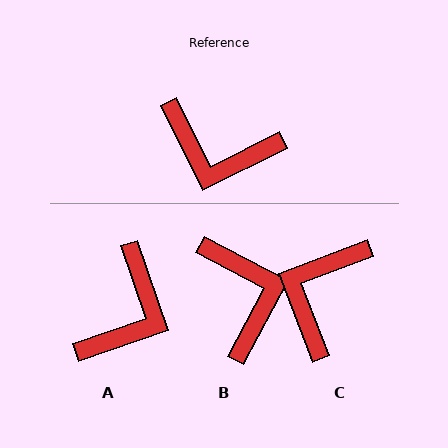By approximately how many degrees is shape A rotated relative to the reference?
Approximately 83 degrees counter-clockwise.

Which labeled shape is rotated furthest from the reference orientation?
B, about 126 degrees away.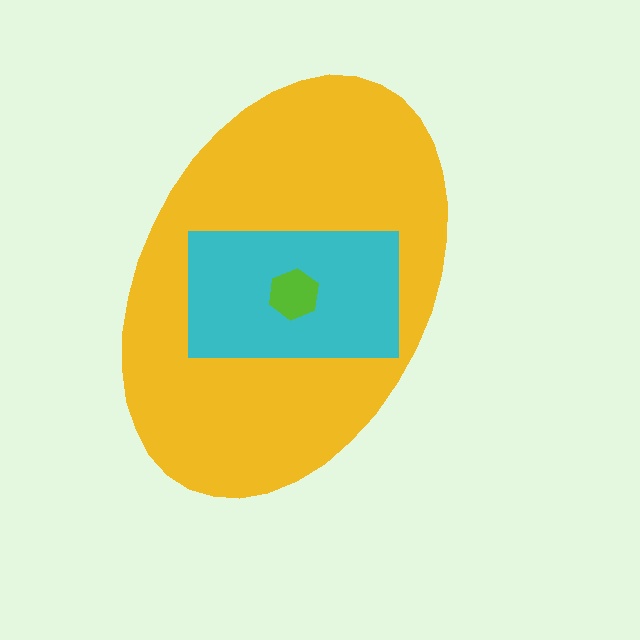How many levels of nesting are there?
3.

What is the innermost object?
The lime hexagon.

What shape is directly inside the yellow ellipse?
The cyan rectangle.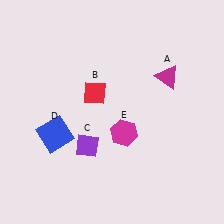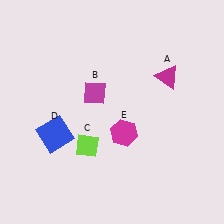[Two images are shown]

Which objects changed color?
B changed from red to magenta. C changed from purple to lime.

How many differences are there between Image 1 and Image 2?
There are 2 differences between the two images.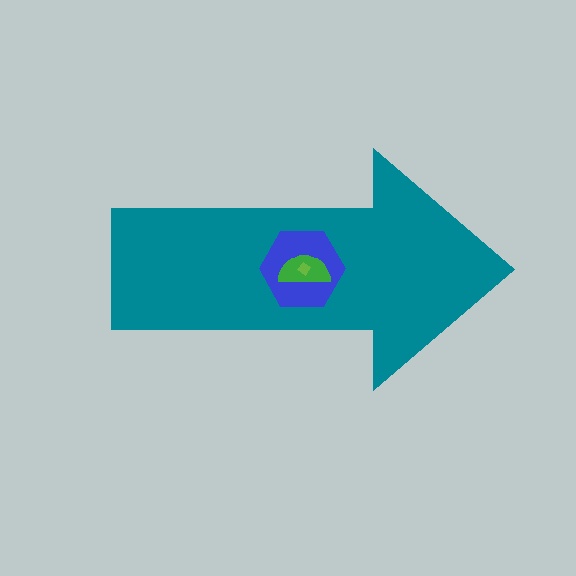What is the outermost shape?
The teal arrow.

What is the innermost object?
The lime diamond.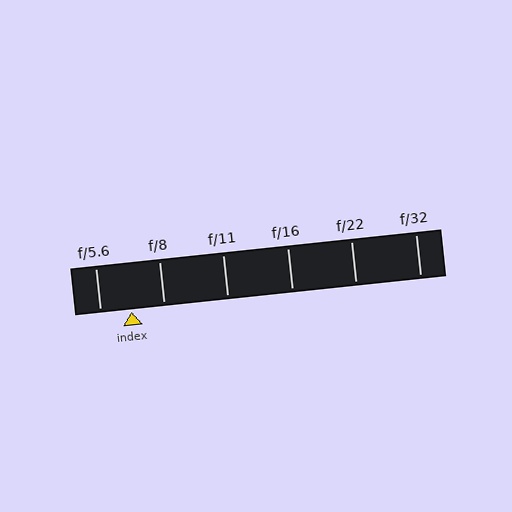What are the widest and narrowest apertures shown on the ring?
The widest aperture shown is f/5.6 and the narrowest is f/32.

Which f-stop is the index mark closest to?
The index mark is closest to f/5.6.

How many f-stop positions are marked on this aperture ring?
There are 6 f-stop positions marked.